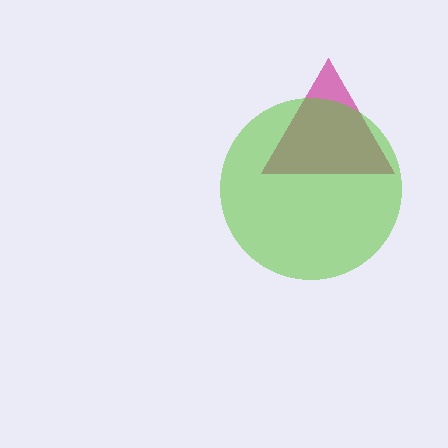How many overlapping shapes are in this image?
There are 2 overlapping shapes in the image.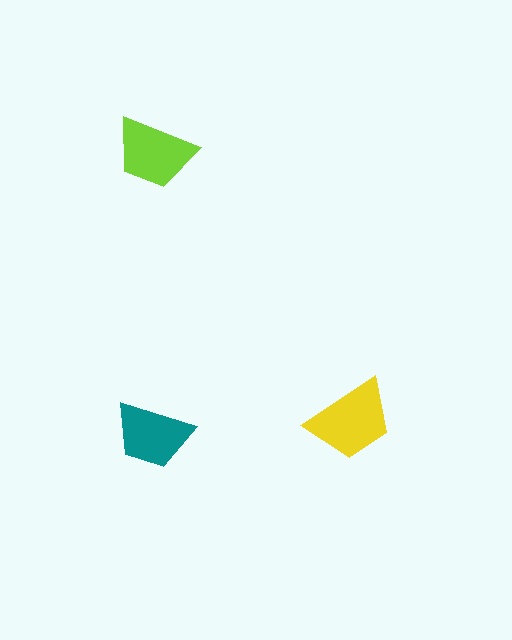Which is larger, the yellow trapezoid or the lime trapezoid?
The yellow one.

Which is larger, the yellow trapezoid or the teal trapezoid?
The yellow one.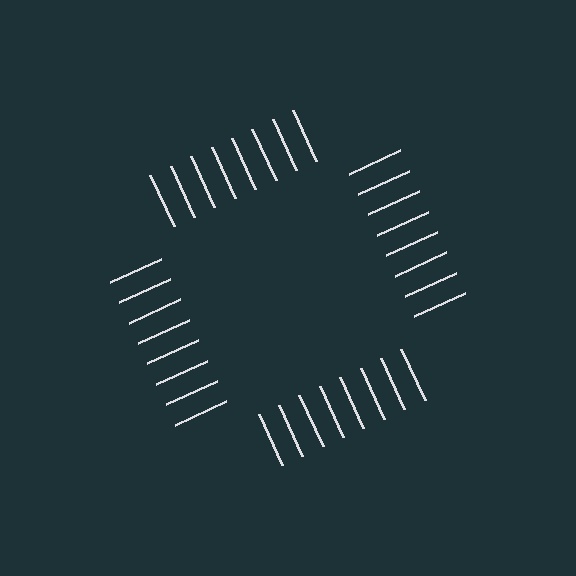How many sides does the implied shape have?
4 sides — the line-ends trace a square.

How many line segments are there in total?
32 — 8 along each of the 4 edges.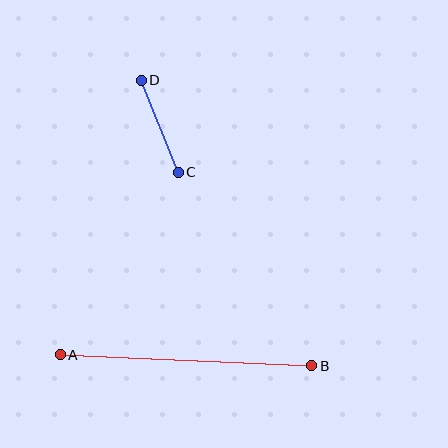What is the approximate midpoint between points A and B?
The midpoint is at approximately (186, 360) pixels.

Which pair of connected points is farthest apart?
Points A and B are farthest apart.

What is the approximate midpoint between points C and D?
The midpoint is at approximately (160, 126) pixels.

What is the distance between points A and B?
The distance is approximately 252 pixels.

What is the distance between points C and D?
The distance is approximately 99 pixels.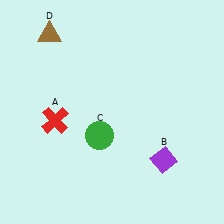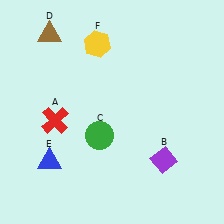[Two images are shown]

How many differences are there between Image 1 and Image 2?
There are 2 differences between the two images.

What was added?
A blue triangle (E), a yellow hexagon (F) were added in Image 2.